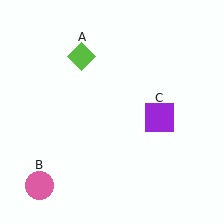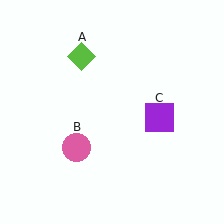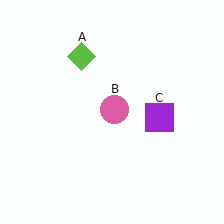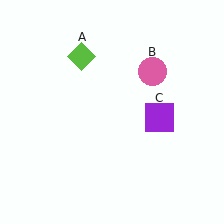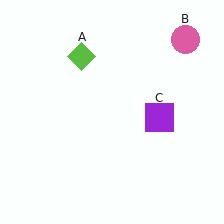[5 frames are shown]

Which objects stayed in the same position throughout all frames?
Lime diamond (object A) and purple square (object C) remained stationary.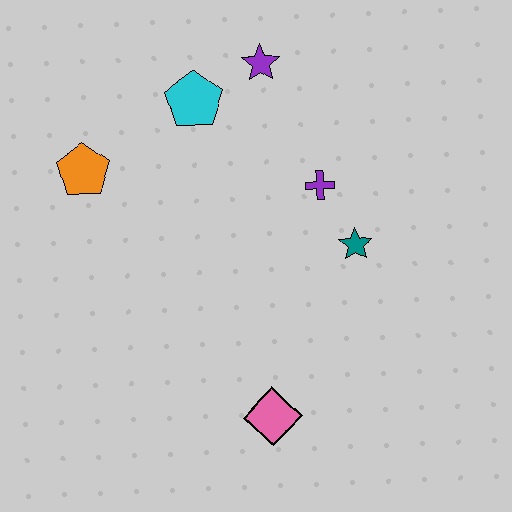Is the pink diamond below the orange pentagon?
Yes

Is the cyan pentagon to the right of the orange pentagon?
Yes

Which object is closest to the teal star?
The purple cross is closest to the teal star.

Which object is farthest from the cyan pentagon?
The pink diamond is farthest from the cyan pentagon.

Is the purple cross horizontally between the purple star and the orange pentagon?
No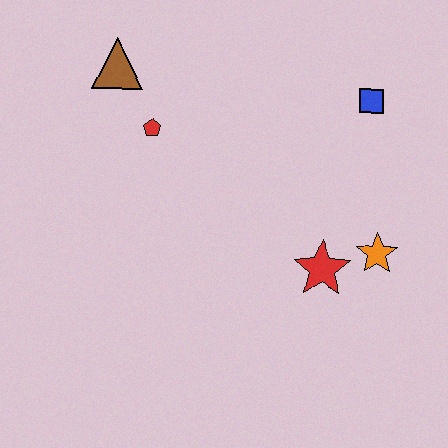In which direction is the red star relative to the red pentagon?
The red star is to the right of the red pentagon.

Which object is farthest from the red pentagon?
The orange star is farthest from the red pentagon.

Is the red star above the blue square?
No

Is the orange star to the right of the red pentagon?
Yes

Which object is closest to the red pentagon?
The brown triangle is closest to the red pentagon.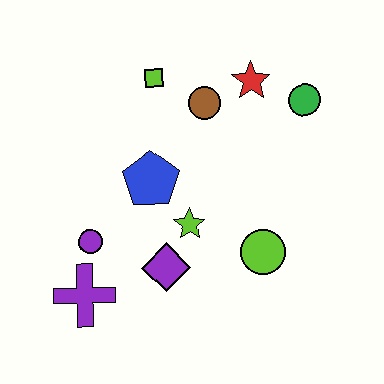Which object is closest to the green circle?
The red star is closest to the green circle.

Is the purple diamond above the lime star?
No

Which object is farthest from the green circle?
The purple cross is farthest from the green circle.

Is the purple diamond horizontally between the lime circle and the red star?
No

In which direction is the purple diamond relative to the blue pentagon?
The purple diamond is below the blue pentagon.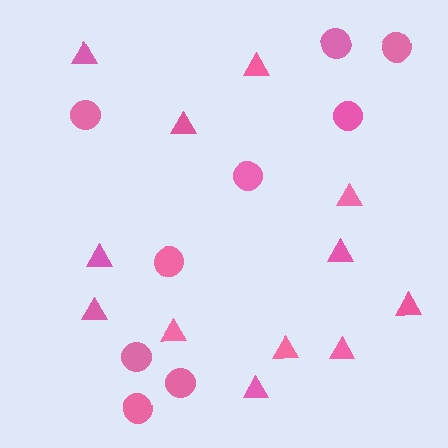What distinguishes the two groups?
There are 2 groups: one group of circles (9) and one group of triangles (12).